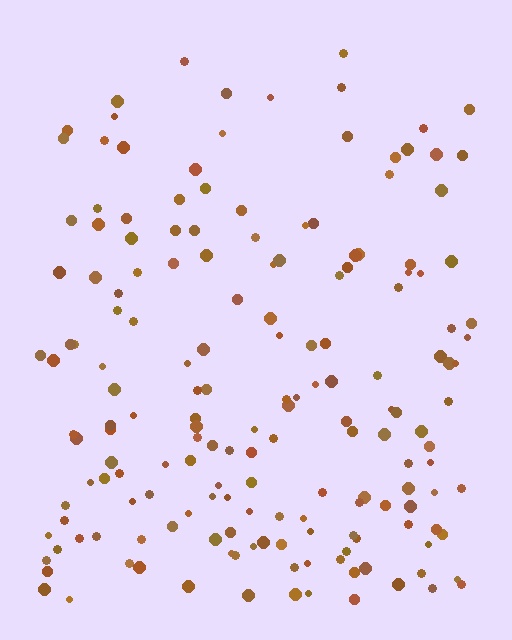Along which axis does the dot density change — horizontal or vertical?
Vertical.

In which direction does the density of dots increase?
From top to bottom, with the bottom side densest.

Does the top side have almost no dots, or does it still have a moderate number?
Still a moderate number, just noticeably fewer than the bottom.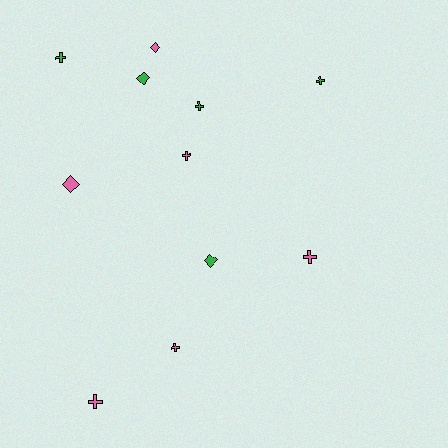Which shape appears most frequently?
Cross, with 7 objects.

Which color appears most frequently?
Pink, with 6 objects.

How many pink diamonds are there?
There are 2 pink diamonds.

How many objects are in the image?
There are 11 objects.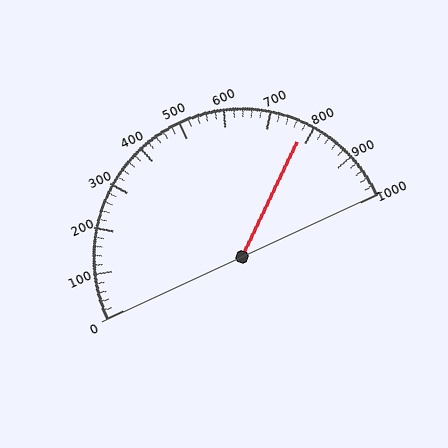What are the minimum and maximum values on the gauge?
The gauge ranges from 0 to 1000.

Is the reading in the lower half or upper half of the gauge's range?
The reading is in the upper half of the range (0 to 1000).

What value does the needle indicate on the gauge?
The needle indicates approximately 780.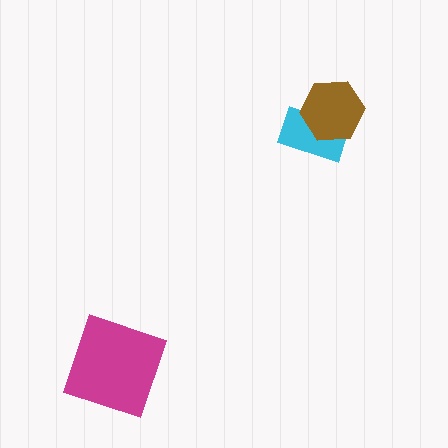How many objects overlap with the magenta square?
0 objects overlap with the magenta square.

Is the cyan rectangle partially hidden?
Yes, it is partially covered by another shape.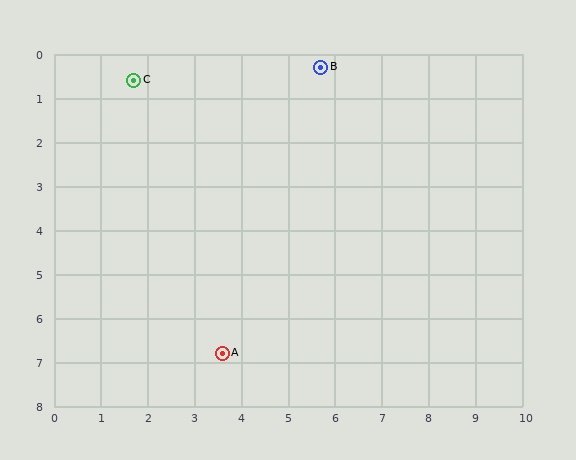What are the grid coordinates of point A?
Point A is at approximately (3.6, 6.8).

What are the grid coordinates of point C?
Point C is at approximately (1.7, 0.6).